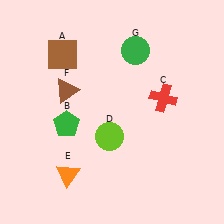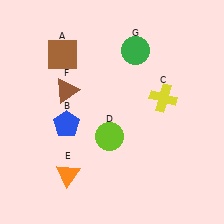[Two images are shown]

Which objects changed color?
B changed from green to blue. C changed from red to yellow.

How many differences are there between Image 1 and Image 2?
There are 2 differences between the two images.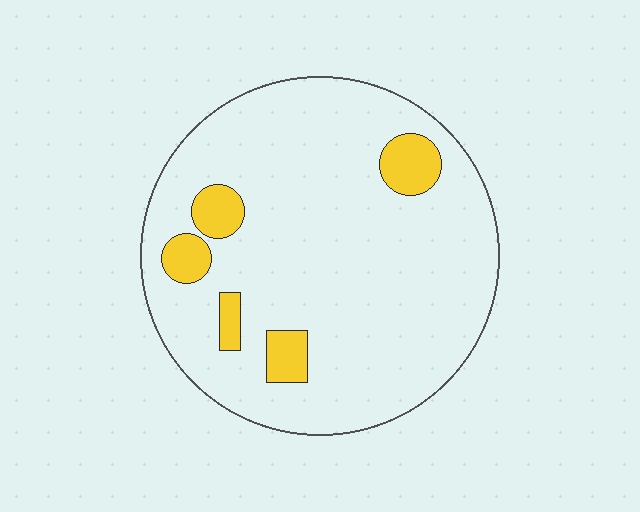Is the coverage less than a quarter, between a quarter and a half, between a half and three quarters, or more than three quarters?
Less than a quarter.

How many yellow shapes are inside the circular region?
5.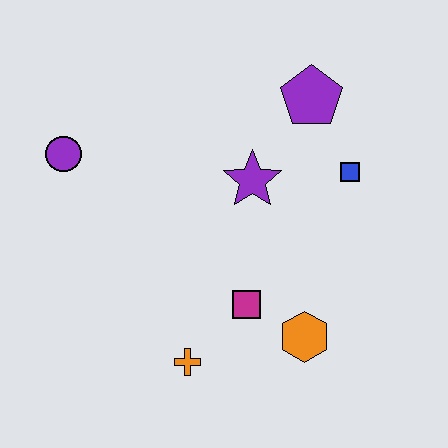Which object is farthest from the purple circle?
The orange hexagon is farthest from the purple circle.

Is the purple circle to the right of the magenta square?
No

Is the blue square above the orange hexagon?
Yes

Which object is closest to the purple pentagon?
The blue square is closest to the purple pentagon.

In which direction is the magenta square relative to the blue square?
The magenta square is below the blue square.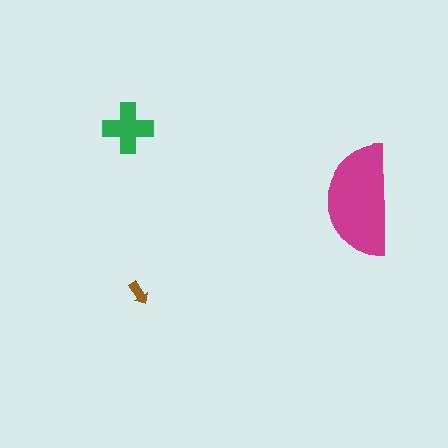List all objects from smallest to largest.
The brown arrow, the green cross, the magenta semicircle.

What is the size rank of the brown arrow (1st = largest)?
3rd.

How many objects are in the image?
There are 3 objects in the image.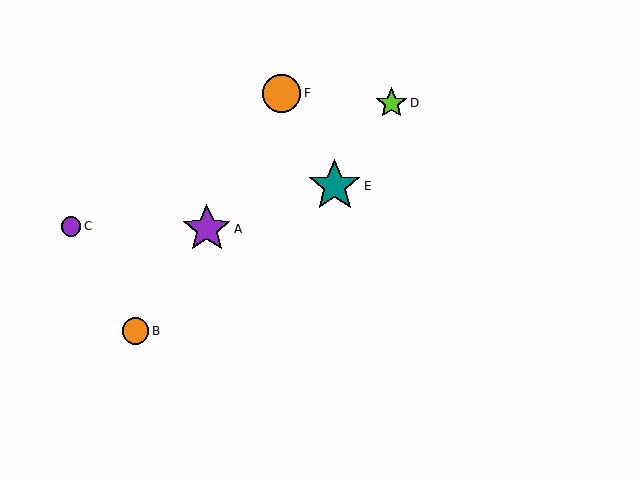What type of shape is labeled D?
Shape D is a lime star.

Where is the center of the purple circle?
The center of the purple circle is at (71, 226).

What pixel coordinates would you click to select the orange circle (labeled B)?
Click at (136, 331) to select the orange circle B.